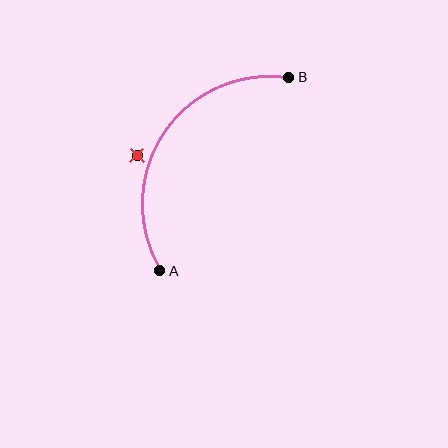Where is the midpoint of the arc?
The arc midpoint is the point on the curve farthest from the straight line joining A and B. It sits to the left of that line.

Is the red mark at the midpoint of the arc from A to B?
No — the red mark does not lie on the arc at all. It sits slightly outside the curve.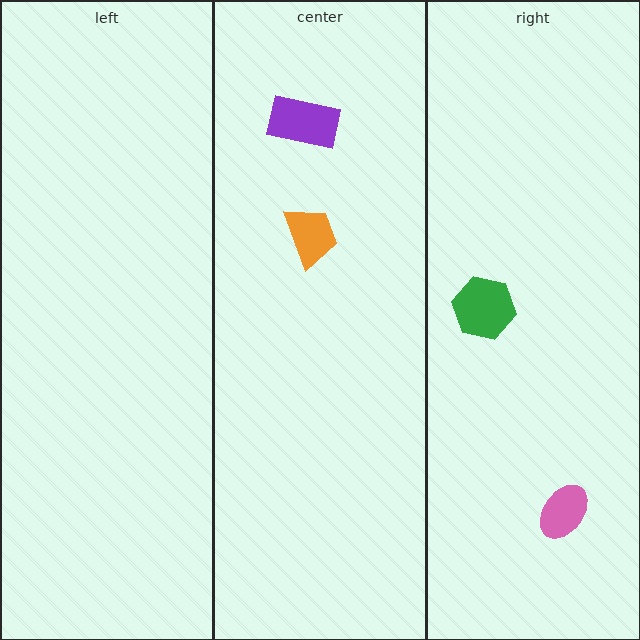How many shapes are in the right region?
2.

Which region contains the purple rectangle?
The center region.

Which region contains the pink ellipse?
The right region.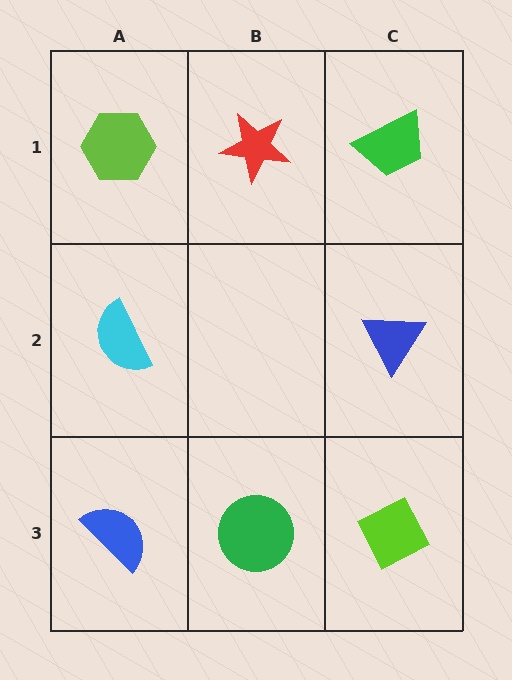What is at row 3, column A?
A blue semicircle.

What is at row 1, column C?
A green trapezoid.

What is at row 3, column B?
A green circle.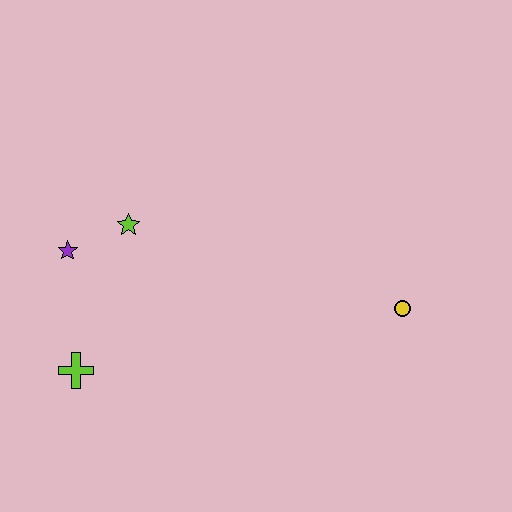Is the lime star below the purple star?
No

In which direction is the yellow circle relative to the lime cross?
The yellow circle is to the right of the lime cross.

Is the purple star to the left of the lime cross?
Yes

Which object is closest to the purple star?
The lime star is closest to the purple star.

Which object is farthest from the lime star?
The yellow circle is farthest from the lime star.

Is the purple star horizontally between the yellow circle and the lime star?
No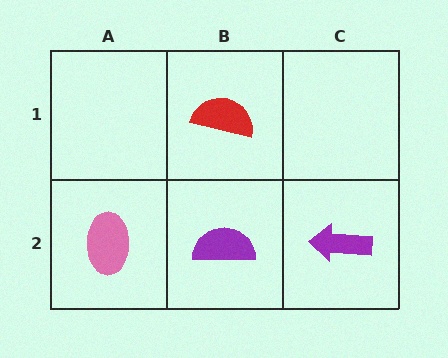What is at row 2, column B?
A purple semicircle.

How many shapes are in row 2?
3 shapes.